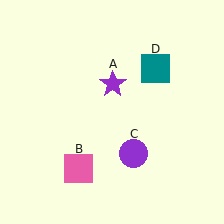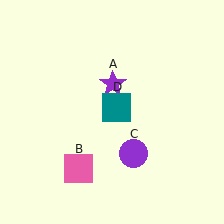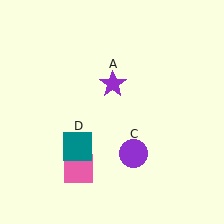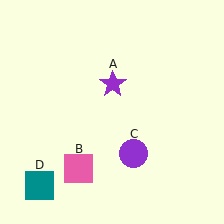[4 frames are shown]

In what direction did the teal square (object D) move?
The teal square (object D) moved down and to the left.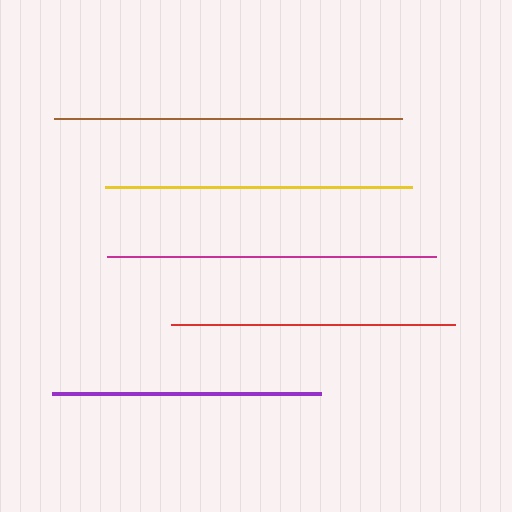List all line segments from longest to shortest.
From longest to shortest: brown, magenta, yellow, red, purple.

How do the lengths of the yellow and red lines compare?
The yellow and red lines are approximately the same length.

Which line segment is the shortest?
The purple line is the shortest at approximately 269 pixels.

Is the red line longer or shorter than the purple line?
The red line is longer than the purple line.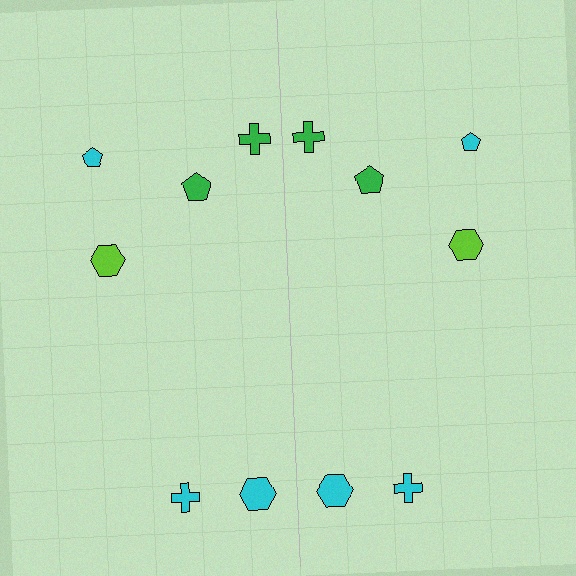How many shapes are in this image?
There are 12 shapes in this image.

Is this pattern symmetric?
Yes, this pattern has bilateral (reflection) symmetry.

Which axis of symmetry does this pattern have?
The pattern has a vertical axis of symmetry running through the center of the image.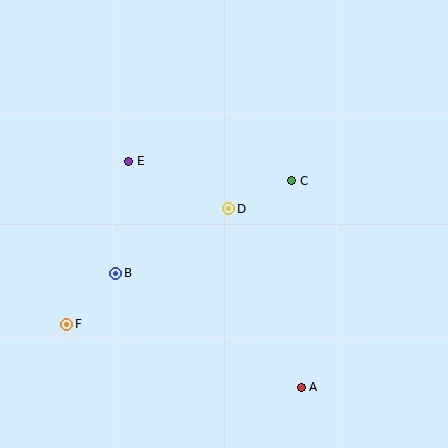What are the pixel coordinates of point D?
Point D is at (229, 209).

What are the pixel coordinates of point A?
Point A is at (301, 387).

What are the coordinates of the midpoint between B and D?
The midpoint between B and D is at (172, 241).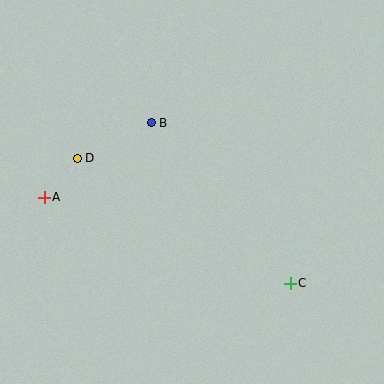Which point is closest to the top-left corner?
Point D is closest to the top-left corner.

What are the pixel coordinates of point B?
Point B is at (151, 123).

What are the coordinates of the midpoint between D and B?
The midpoint between D and B is at (114, 141).